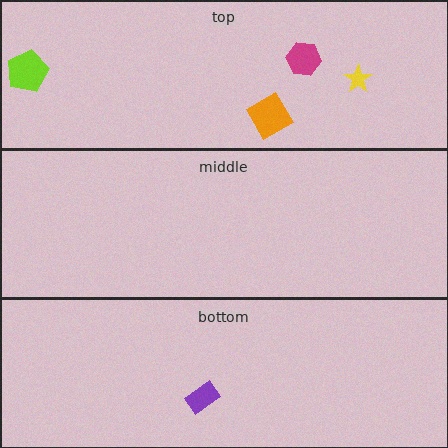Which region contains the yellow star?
The top region.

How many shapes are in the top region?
4.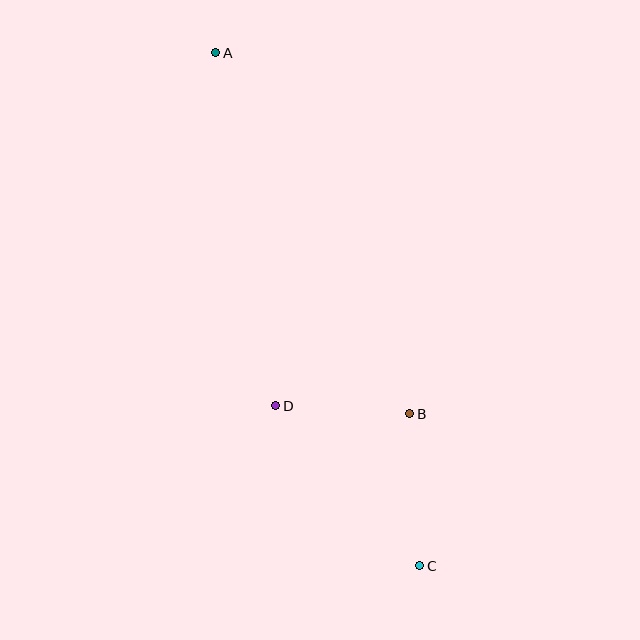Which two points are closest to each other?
Points B and D are closest to each other.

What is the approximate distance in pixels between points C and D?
The distance between C and D is approximately 215 pixels.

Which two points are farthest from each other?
Points A and C are farthest from each other.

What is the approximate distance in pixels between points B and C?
The distance between B and C is approximately 152 pixels.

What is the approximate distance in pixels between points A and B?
The distance between A and B is approximately 409 pixels.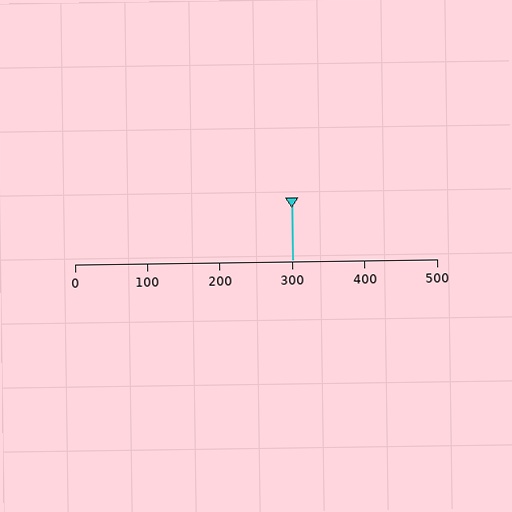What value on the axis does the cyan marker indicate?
The marker indicates approximately 300.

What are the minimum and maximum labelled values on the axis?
The axis runs from 0 to 500.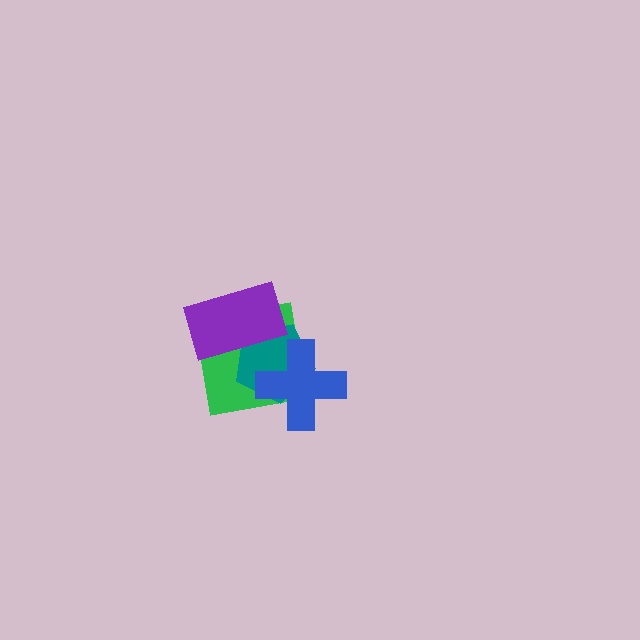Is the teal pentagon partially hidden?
Yes, it is partially covered by another shape.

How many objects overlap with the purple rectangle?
2 objects overlap with the purple rectangle.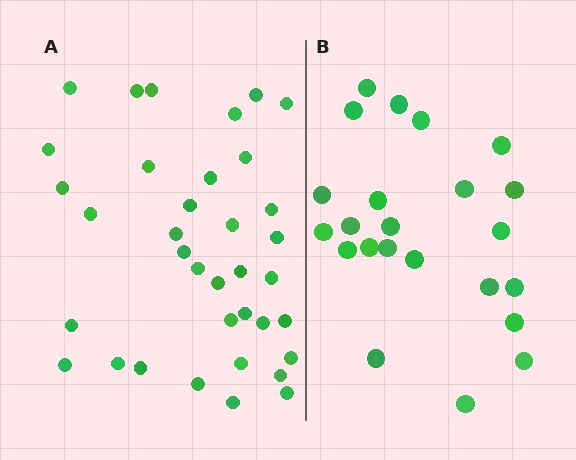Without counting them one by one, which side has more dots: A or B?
Region A (the left region) has more dots.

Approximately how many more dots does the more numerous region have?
Region A has approximately 15 more dots than region B.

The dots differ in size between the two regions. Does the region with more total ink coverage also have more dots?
No. Region B has more total ink coverage because its dots are larger, but region A actually contains more individual dots. Total area can be misleading — the number of items is what matters here.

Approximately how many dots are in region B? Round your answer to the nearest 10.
About 20 dots. (The exact count is 23, which rounds to 20.)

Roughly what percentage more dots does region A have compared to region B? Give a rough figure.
About 55% more.